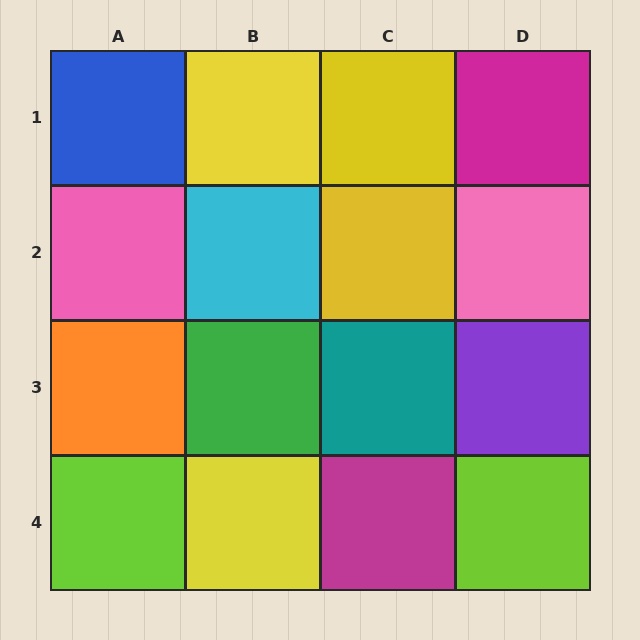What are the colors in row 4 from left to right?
Lime, yellow, magenta, lime.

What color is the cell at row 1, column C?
Yellow.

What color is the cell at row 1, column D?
Magenta.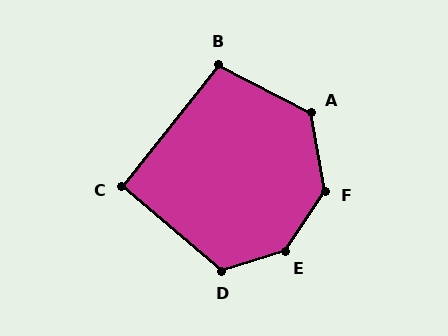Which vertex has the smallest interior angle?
C, at approximately 92 degrees.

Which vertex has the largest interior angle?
E, at approximately 141 degrees.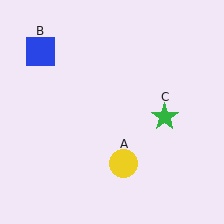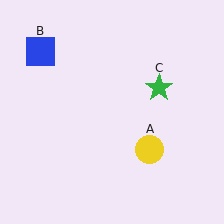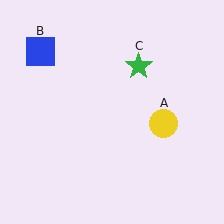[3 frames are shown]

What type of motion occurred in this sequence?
The yellow circle (object A), green star (object C) rotated counterclockwise around the center of the scene.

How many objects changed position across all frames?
2 objects changed position: yellow circle (object A), green star (object C).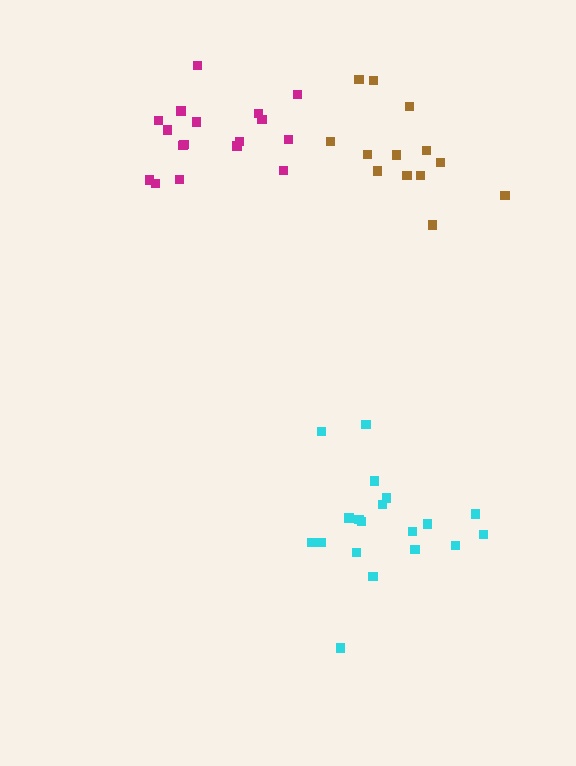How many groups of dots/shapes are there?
There are 3 groups.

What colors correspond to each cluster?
The clusters are colored: cyan, brown, magenta.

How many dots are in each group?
Group 1: 19 dots, Group 2: 13 dots, Group 3: 17 dots (49 total).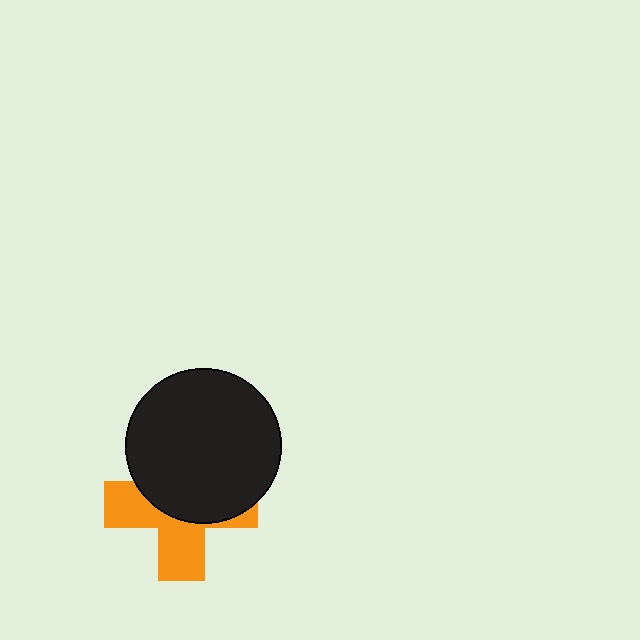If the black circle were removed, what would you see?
You would see the complete orange cross.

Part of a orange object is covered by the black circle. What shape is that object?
It is a cross.